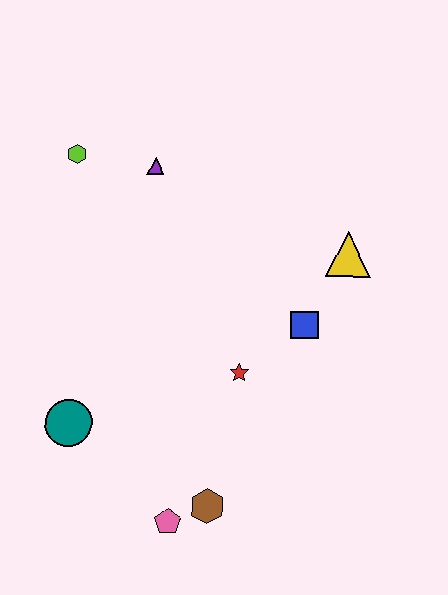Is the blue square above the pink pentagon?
Yes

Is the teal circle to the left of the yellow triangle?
Yes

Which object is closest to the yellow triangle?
The blue square is closest to the yellow triangle.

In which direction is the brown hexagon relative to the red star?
The brown hexagon is below the red star.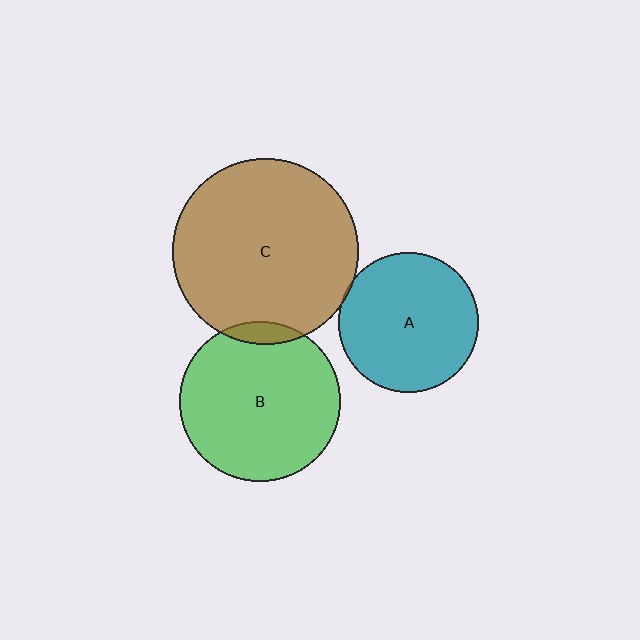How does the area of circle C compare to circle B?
Approximately 1.3 times.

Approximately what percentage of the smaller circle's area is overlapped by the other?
Approximately 5%.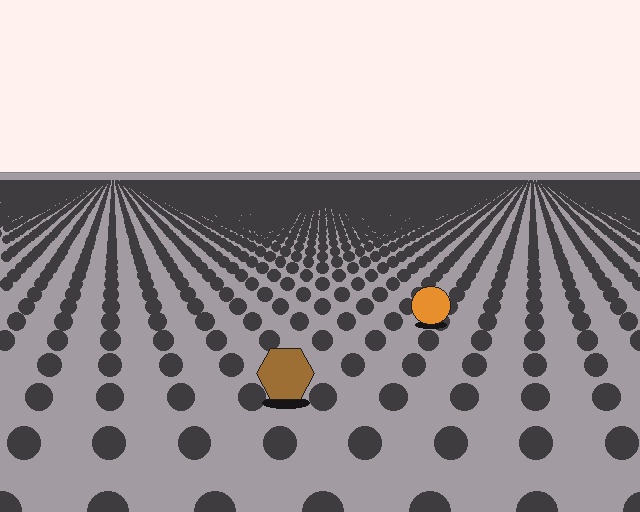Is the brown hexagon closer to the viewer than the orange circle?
Yes. The brown hexagon is closer — you can tell from the texture gradient: the ground texture is coarser near it.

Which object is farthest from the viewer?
The orange circle is farthest from the viewer. It appears smaller and the ground texture around it is denser.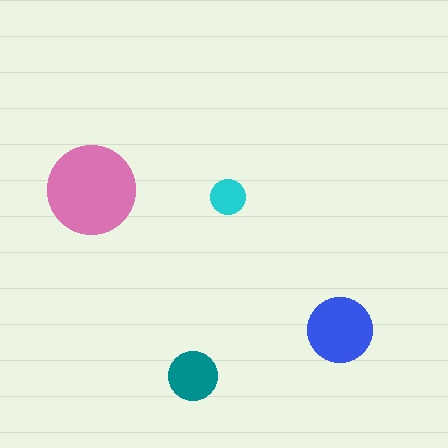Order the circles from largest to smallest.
the pink one, the blue one, the teal one, the cyan one.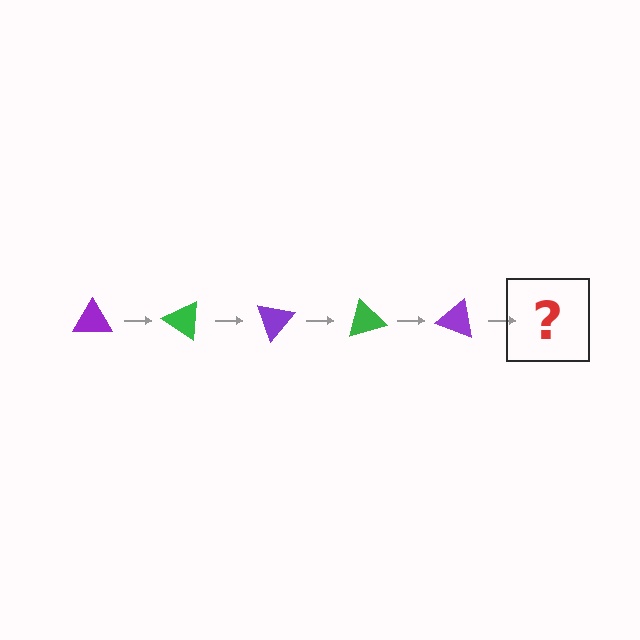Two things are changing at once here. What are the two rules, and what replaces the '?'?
The two rules are that it rotates 35 degrees each step and the color cycles through purple and green. The '?' should be a green triangle, rotated 175 degrees from the start.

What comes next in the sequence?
The next element should be a green triangle, rotated 175 degrees from the start.